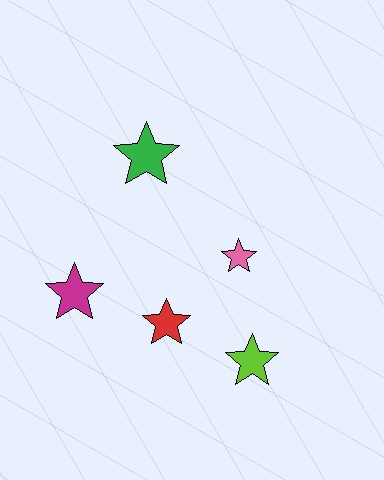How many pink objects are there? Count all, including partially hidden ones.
There is 1 pink object.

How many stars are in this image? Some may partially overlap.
There are 5 stars.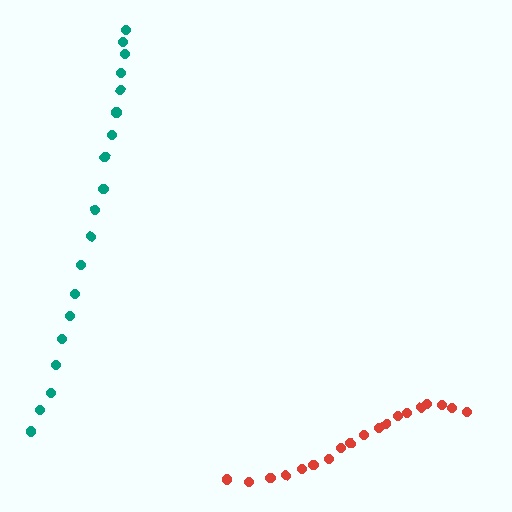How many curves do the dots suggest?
There are 2 distinct paths.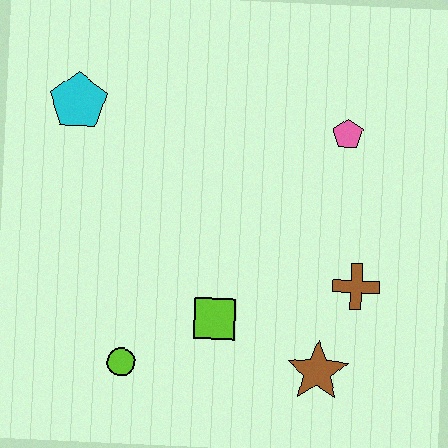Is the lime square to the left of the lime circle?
No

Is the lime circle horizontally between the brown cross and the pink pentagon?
No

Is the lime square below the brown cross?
Yes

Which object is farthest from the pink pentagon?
The lime circle is farthest from the pink pentagon.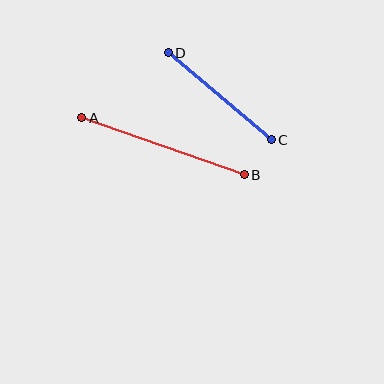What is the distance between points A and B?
The distance is approximately 172 pixels.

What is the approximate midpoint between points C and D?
The midpoint is at approximately (220, 96) pixels.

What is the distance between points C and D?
The distance is approximately 135 pixels.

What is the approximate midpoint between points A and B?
The midpoint is at approximately (163, 146) pixels.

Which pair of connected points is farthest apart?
Points A and B are farthest apart.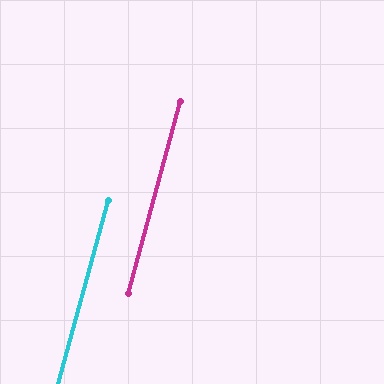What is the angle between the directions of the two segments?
Approximately 0 degrees.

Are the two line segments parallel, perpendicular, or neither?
Parallel — their directions differ by only 0.0°.